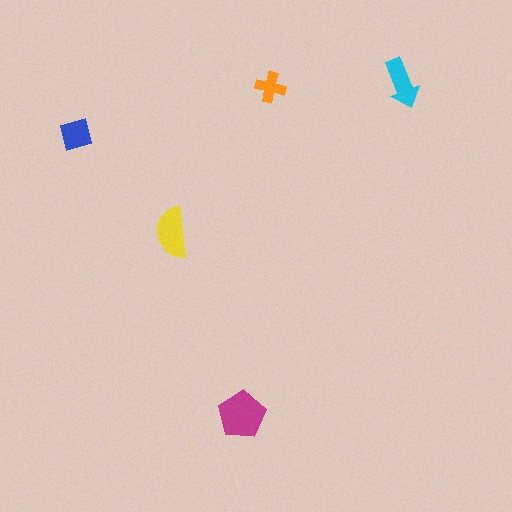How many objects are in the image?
There are 5 objects in the image.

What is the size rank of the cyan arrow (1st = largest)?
3rd.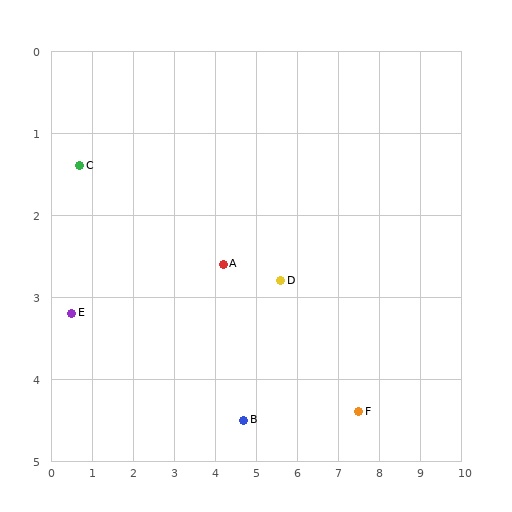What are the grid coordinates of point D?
Point D is at approximately (5.6, 2.8).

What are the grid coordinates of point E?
Point E is at approximately (0.5, 3.2).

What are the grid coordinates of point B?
Point B is at approximately (4.7, 4.5).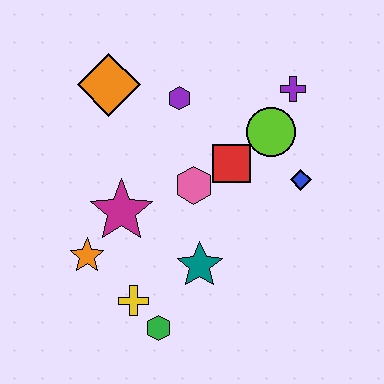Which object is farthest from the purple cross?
The green hexagon is farthest from the purple cross.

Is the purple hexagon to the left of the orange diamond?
No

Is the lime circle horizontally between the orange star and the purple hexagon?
No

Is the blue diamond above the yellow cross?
Yes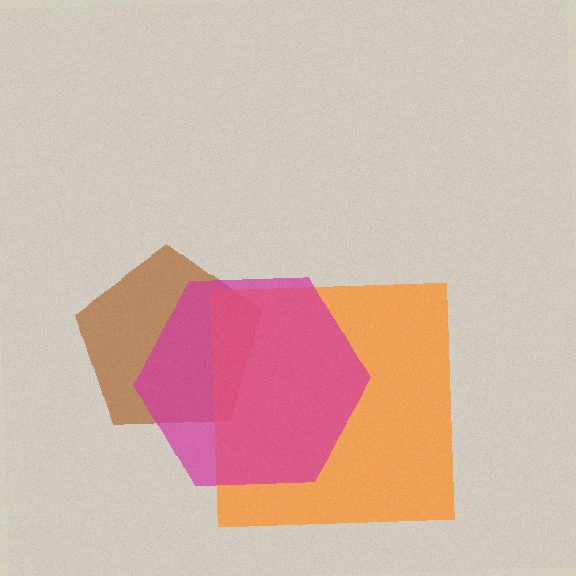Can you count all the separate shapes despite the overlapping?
Yes, there are 3 separate shapes.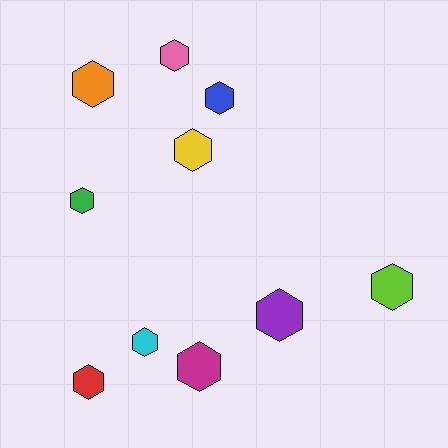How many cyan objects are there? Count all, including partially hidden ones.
There is 1 cyan object.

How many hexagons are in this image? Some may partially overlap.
There are 10 hexagons.